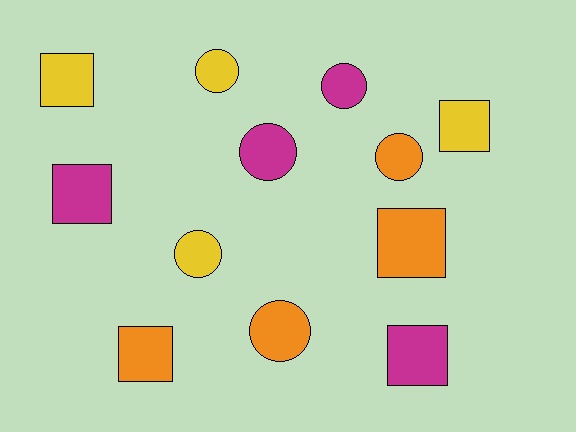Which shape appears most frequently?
Circle, with 6 objects.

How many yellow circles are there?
There are 2 yellow circles.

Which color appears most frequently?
Yellow, with 4 objects.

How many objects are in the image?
There are 12 objects.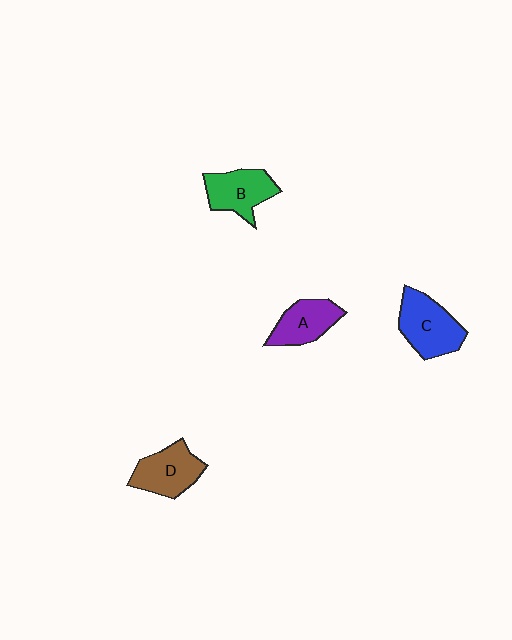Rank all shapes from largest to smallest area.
From largest to smallest: C (blue), D (brown), B (green), A (purple).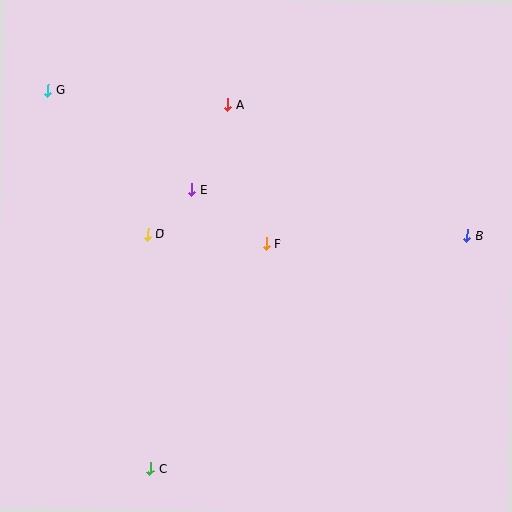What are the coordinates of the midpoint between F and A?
The midpoint between F and A is at (247, 174).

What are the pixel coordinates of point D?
Point D is at (147, 234).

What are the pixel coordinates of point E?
Point E is at (192, 190).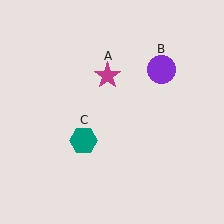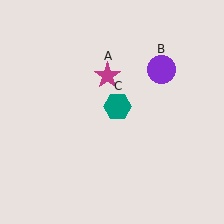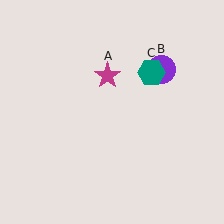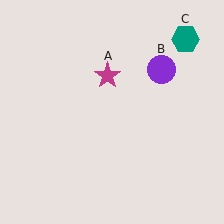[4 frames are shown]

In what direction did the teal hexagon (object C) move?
The teal hexagon (object C) moved up and to the right.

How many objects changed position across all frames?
1 object changed position: teal hexagon (object C).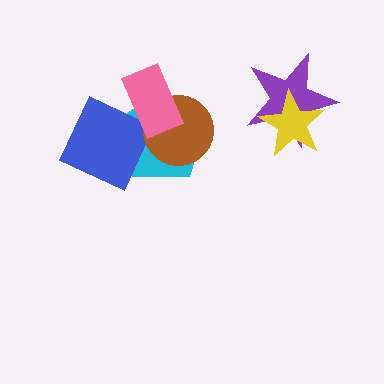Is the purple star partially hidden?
Yes, it is partially covered by another shape.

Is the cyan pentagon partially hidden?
Yes, it is partially covered by another shape.